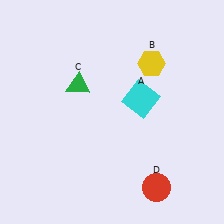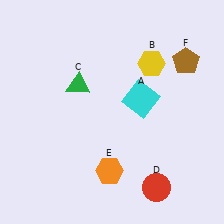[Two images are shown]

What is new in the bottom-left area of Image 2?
An orange hexagon (E) was added in the bottom-left area of Image 2.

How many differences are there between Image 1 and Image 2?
There are 2 differences between the two images.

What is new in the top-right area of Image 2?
A brown pentagon (F) was added in the top-right area of Image 2.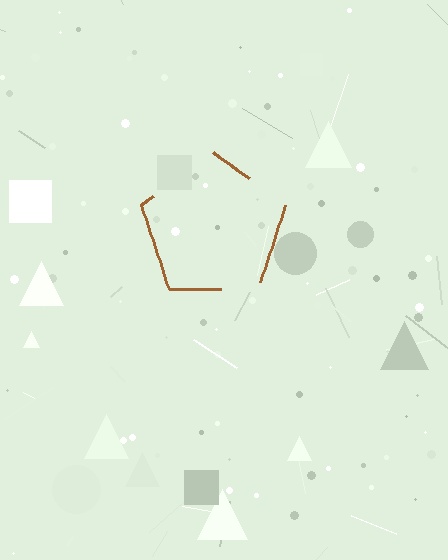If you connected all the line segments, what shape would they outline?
They would outline a pentagon.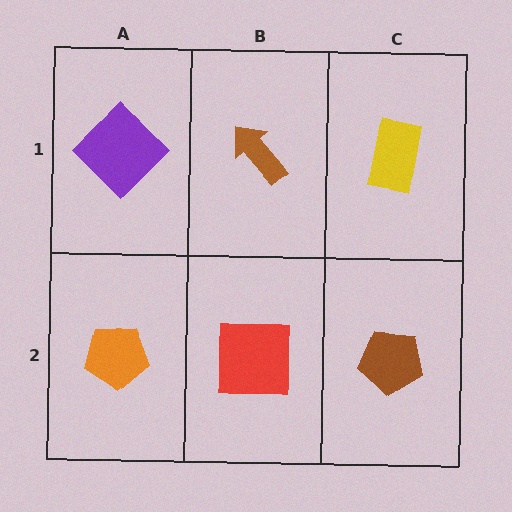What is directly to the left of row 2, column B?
An orange pentagon.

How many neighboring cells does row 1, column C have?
2.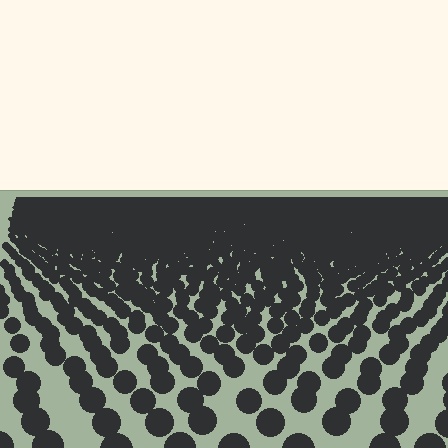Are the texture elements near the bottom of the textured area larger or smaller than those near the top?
Larger. Near the bottom, elements are closer to the viewer and appear at a bigger on-screen size.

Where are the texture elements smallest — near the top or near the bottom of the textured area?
Near the top.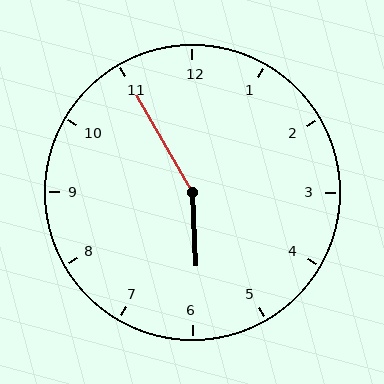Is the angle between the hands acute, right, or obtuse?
It is obtuse.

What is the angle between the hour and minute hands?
Approximately 152 degrees.